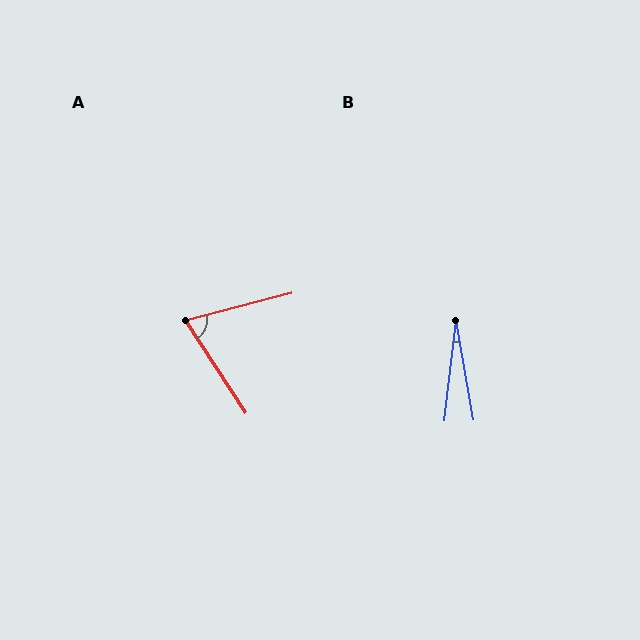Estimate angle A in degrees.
Approximately 72 degrees.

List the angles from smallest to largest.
B (16°), A (72°).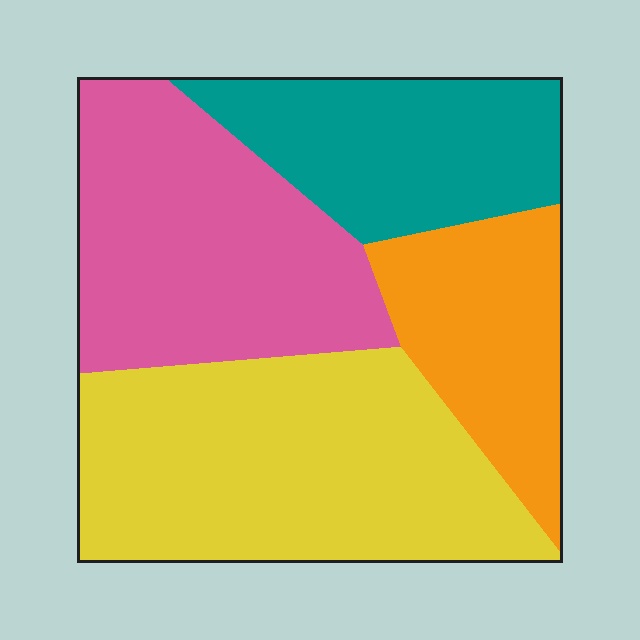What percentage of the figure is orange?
Orange takes up about one sixth (1/6) of the figure.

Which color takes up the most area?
Yellow, at roughly 35%.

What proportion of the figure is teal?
Teal takes up about one fifth (1/5) of the figure.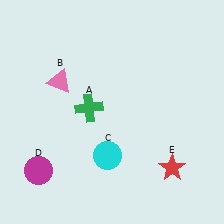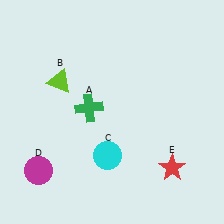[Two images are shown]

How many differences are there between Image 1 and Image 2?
There is 1 difference between the two images.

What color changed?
The triangle (B) changed from pink in Image 1 to lime in Image 2.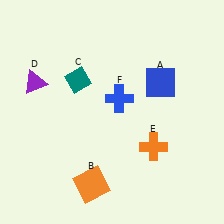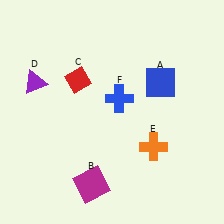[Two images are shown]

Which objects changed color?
B changed from orange to magenta. C changed from teal to red.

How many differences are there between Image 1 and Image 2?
There are 2 differences between the two images.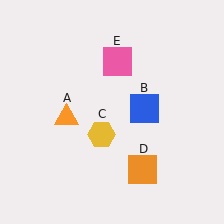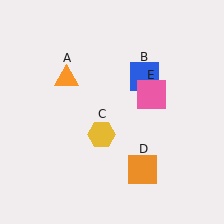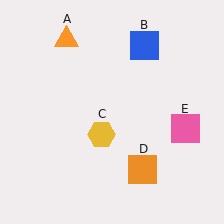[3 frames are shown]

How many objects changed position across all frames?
3 objects changed position: orange triangle (object A), blue square (object B), pink square (object E).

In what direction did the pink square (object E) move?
The pink square (object E) moved down and to the right.